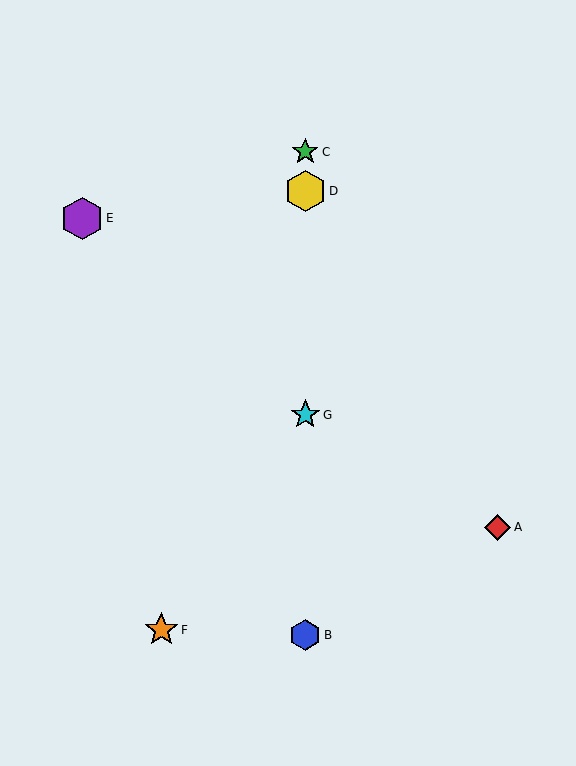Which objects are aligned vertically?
Objects B, C, D, G are aligned vertically.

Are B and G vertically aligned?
Yes, both are at x≈305.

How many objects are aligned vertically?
4 objects (B, C, D, G) are aligned vertically.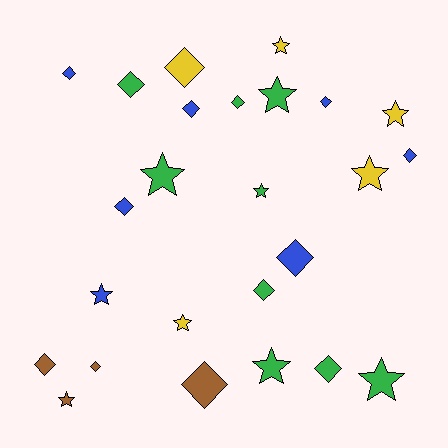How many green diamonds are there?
There are 4 green diamonds.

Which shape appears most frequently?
Diamond, with 14 objects.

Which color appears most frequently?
Green, with 9 objects.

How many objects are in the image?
There are 25 objects.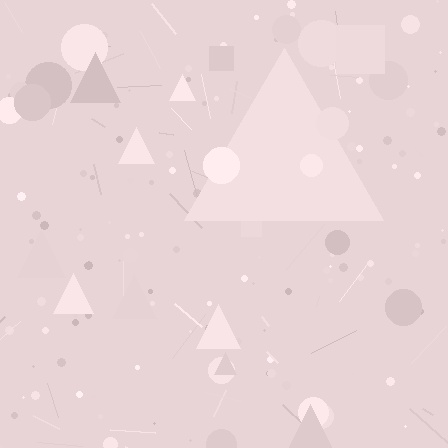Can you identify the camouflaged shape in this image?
The camouflaged shape is a triangle.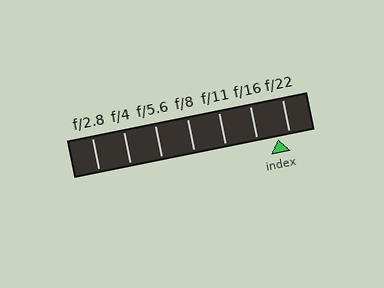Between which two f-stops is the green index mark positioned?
The index mark is between f/16 and f/22.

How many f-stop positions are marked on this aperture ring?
There are 7 f-stop positions marked.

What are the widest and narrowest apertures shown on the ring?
The widest aperture shown is f/2.8 and the narrowest is f/22.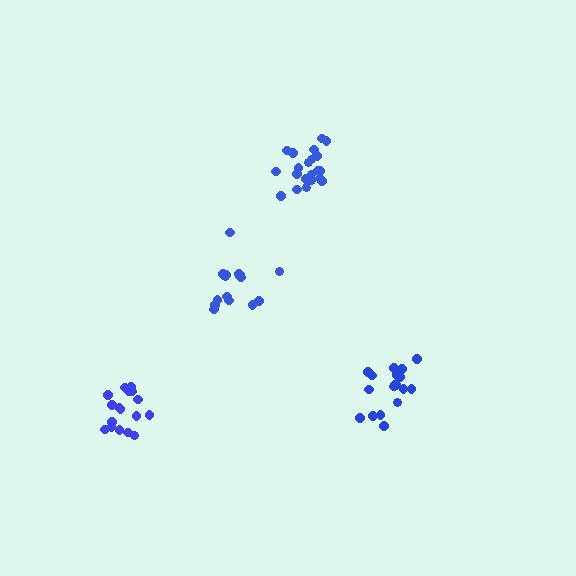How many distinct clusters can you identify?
There are 4 distinct clusters.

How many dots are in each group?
Group 1: 21 dots, Group 2: 17 dots, Group 3: 16 dots, Group 4: 18 dots (72 total).